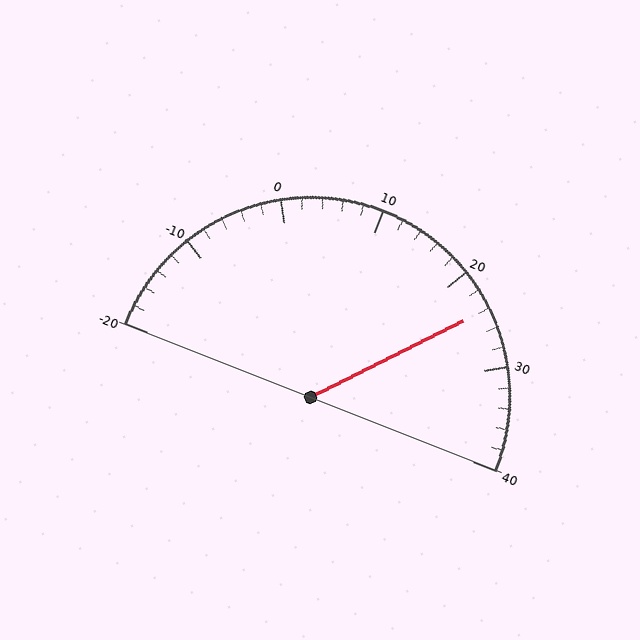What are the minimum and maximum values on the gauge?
The gauge ranges from -20 to 40.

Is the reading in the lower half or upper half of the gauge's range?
The reading is in the upper half of the range (-20 to 40).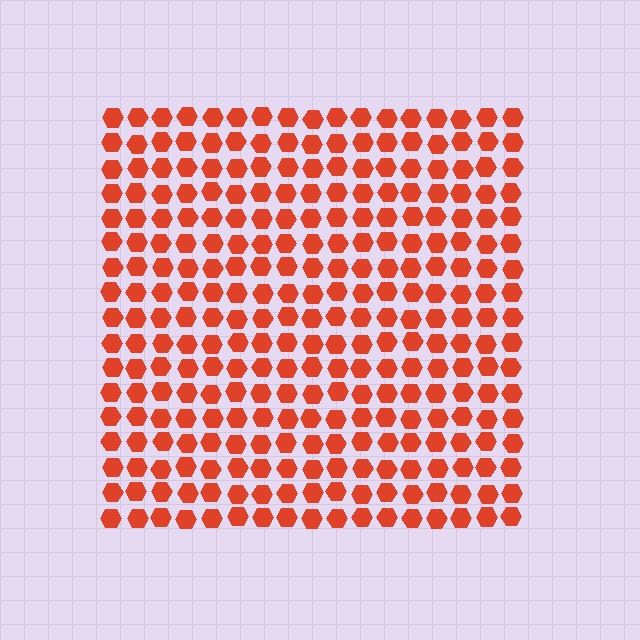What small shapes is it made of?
It is made of small hexagons.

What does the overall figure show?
The overall figure shows a square.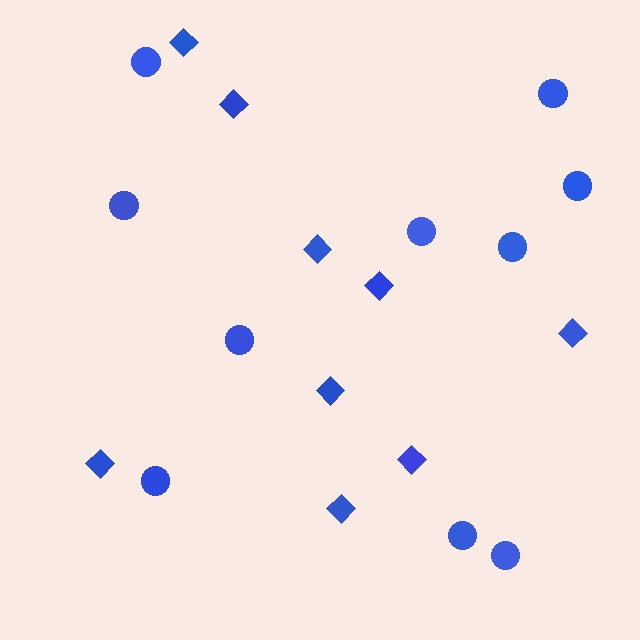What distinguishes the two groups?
There are 2 groups: one group of circles (10) and one group of diamonds (9).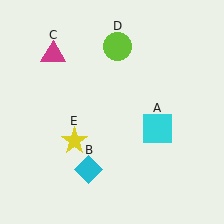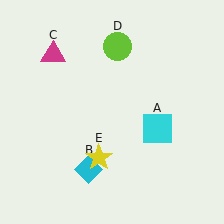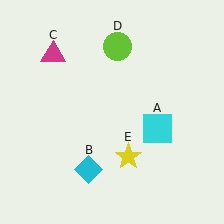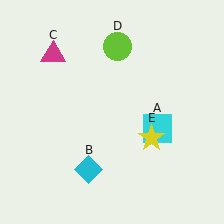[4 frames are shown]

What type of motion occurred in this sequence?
The yellow star (object E) rotated counterclockwise around the center of the scene.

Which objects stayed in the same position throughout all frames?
Cyan square (object A) and cyan diamond (object B) and magenta triangle (object C) and lime circle (object D) remained stationary.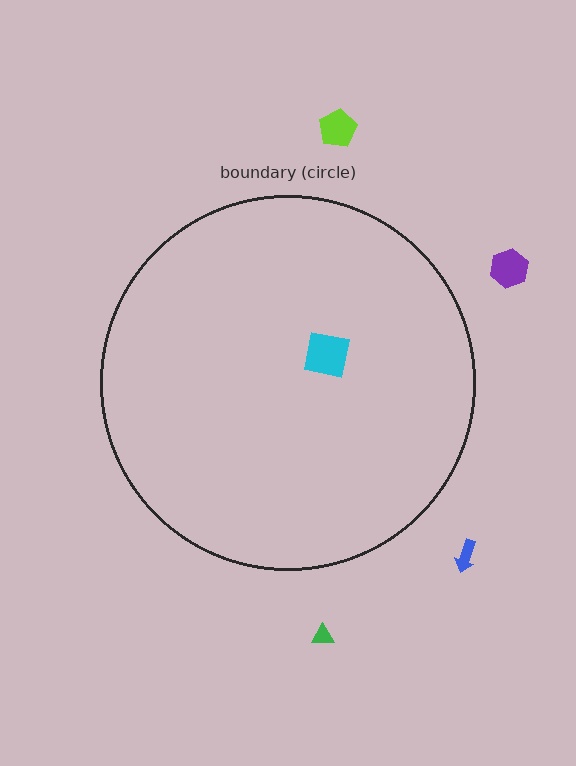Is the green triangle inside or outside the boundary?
Outside.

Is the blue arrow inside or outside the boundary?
Outside.